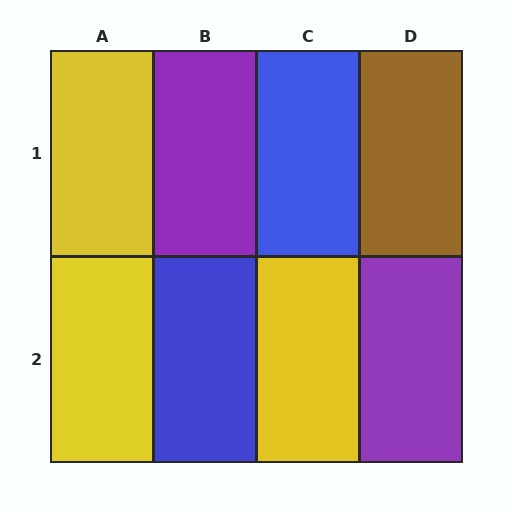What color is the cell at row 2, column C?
Yellow.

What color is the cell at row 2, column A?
Yellow.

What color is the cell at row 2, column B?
Blue.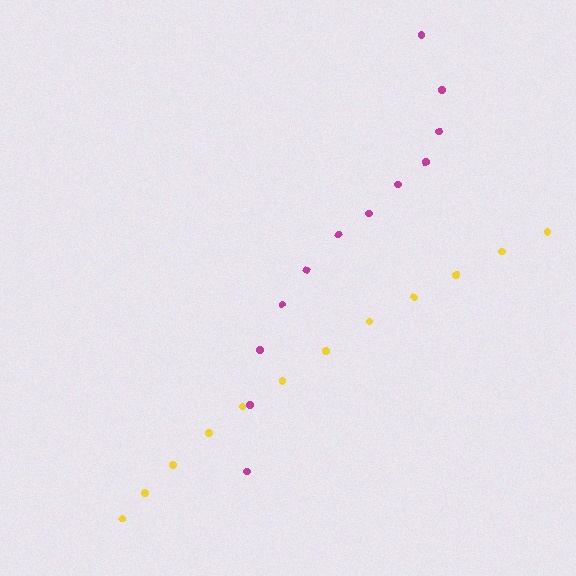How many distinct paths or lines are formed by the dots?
There are 2 distinct paths.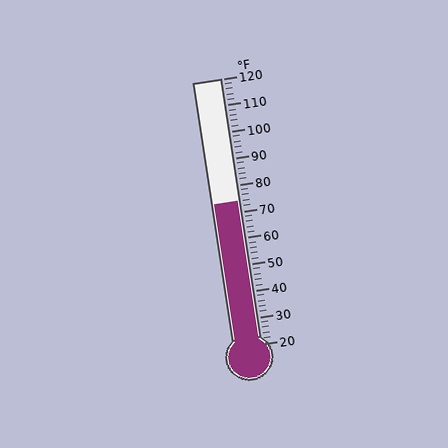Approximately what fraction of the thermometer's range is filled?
The thermometer is filled to approximately 55% of its range.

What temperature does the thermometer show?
The thermometer shows approximately 74°F.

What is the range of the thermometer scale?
The thermometer scale ranges from 20°F to 120°F.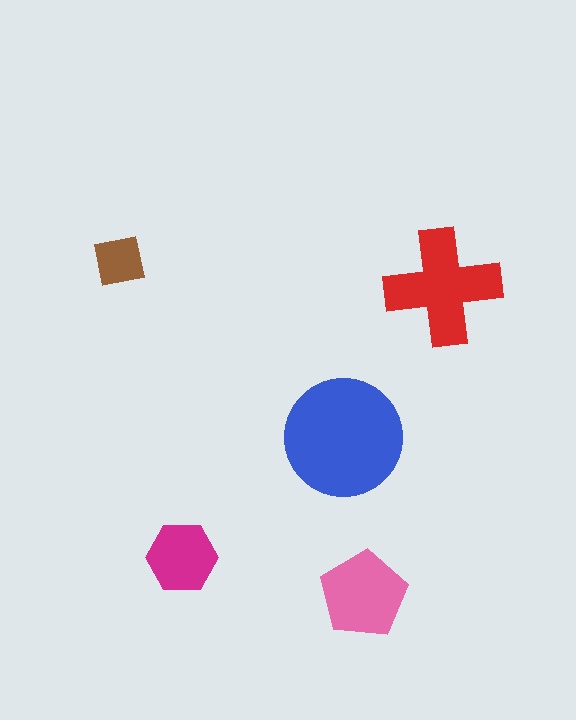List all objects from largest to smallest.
The blue circle, the red cross, the pink pentagon, the magenta hexagon, the brown square.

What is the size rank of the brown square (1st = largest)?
5th.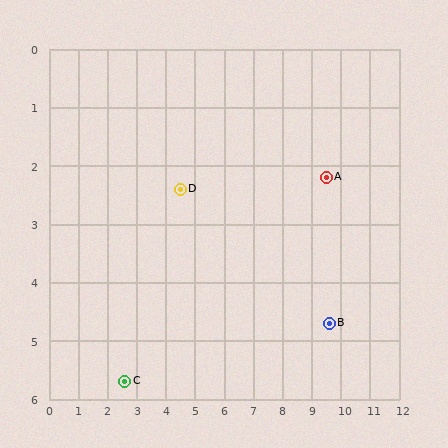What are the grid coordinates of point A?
Point A is at approximately (9.5, 2.2).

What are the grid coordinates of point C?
Point C is at approximately (2.6, 5.7).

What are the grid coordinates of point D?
Point D is at approximately (4.5, 2.4).